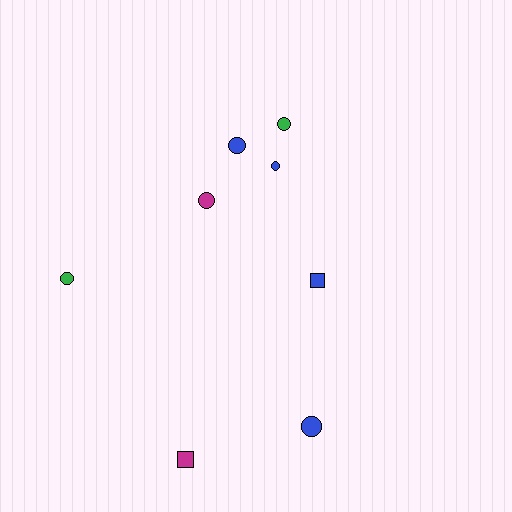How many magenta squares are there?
There is 1 magenta square.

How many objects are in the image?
There are 8 objects.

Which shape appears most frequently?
Circle, with 6 objects.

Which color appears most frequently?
Blue, with 4 objects.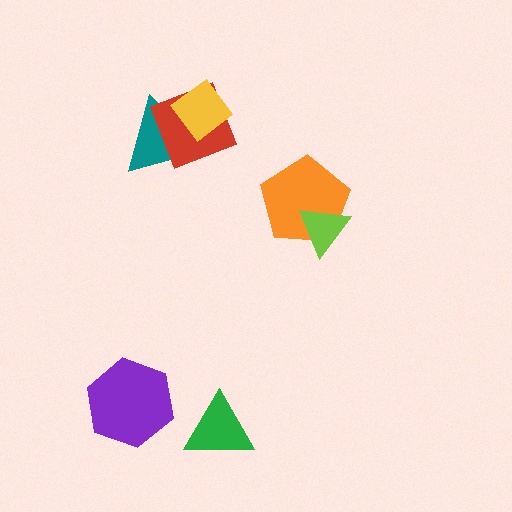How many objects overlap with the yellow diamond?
2 objects overlap with the yellow diamond.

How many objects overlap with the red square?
2 objects overlap with the red square.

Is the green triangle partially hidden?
No, no other shape covers it.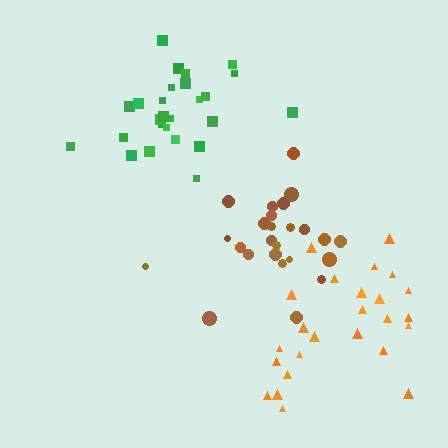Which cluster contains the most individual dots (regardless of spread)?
Green (26).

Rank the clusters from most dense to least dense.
green, brown, orange.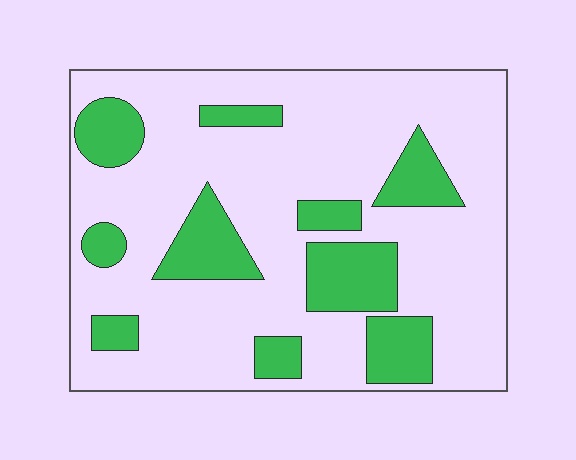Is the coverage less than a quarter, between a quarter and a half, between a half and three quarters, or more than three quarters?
Less than a quarter.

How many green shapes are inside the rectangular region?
10.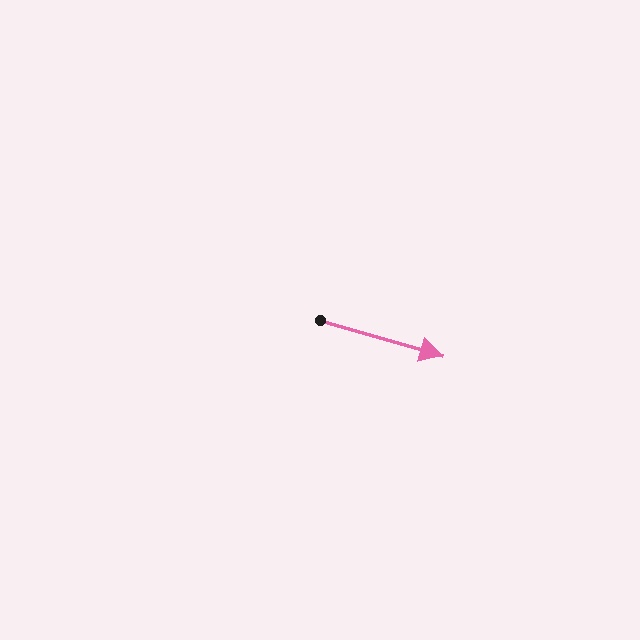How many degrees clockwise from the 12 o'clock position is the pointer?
Approximately 106 degrees.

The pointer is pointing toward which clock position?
Roughly 4 o'clock.